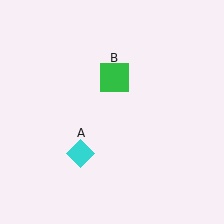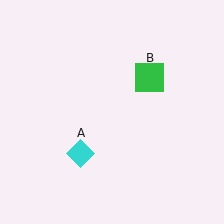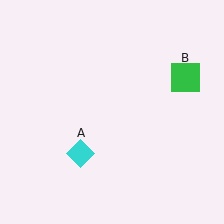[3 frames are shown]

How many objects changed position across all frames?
1 object changed position: green square (object B).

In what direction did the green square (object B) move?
The green square (object B) moved right.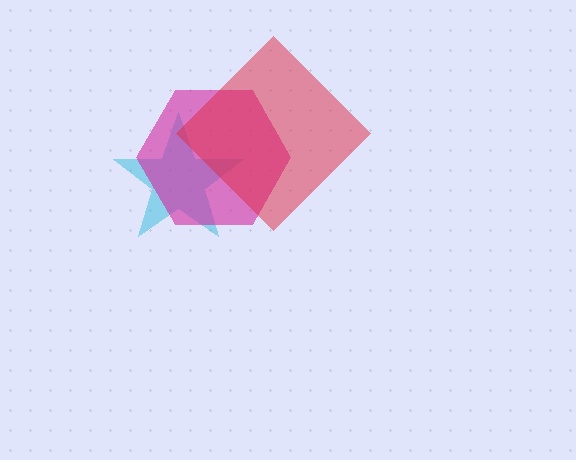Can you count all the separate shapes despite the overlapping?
Yes, there are 3 separate shapes.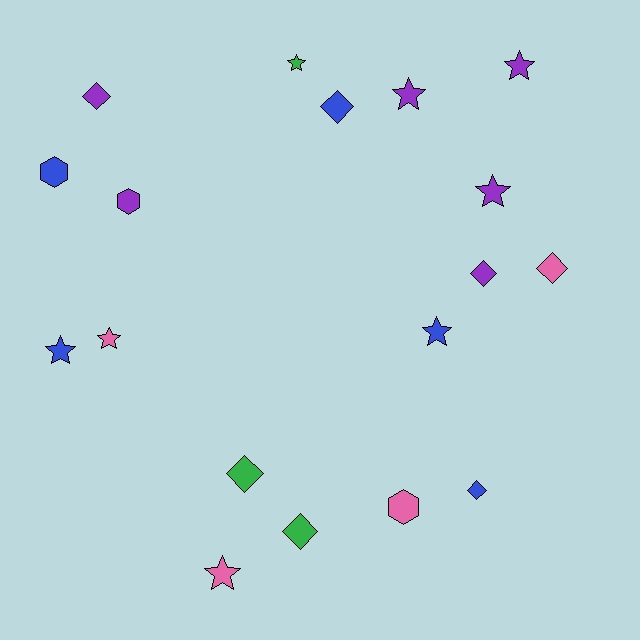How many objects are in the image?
There are 18 objects.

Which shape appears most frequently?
Star, with 8 objects.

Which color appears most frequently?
Purple, with 6 objects.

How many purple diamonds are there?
There are 2 purple diamonds.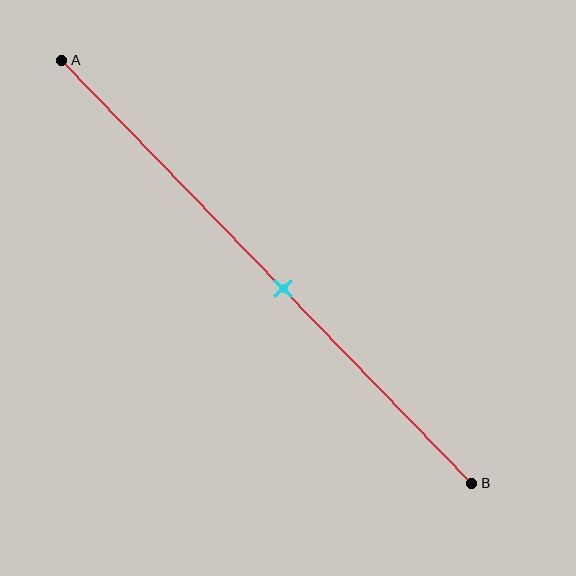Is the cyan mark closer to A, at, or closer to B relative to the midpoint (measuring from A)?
The cyan mark is closer to point B than the midpoint of segment AB.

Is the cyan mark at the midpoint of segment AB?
No, the mark is at about 55% from A, not at the 50% midpoint.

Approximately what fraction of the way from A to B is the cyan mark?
The cyan mark is approximately 55% of the way from A to B.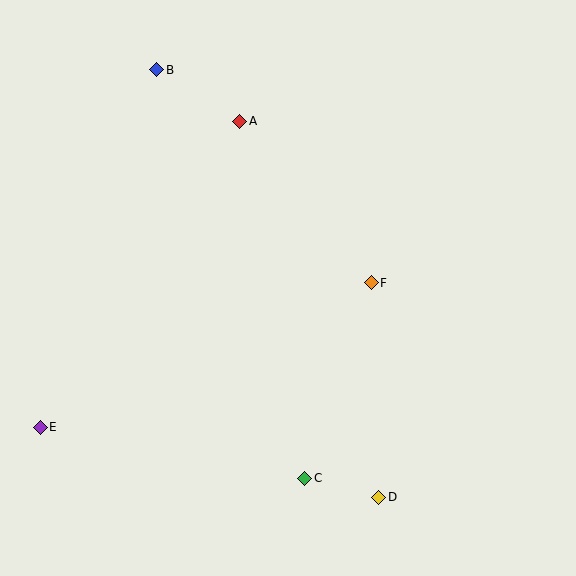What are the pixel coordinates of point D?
Point D is at (379, 497).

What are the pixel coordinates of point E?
Point E is at (40, 427).